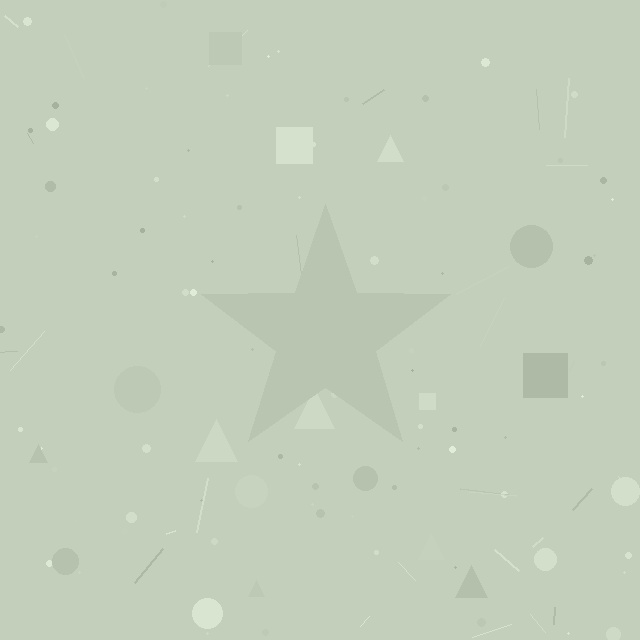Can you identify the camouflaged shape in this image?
The camouflaged shape is a star.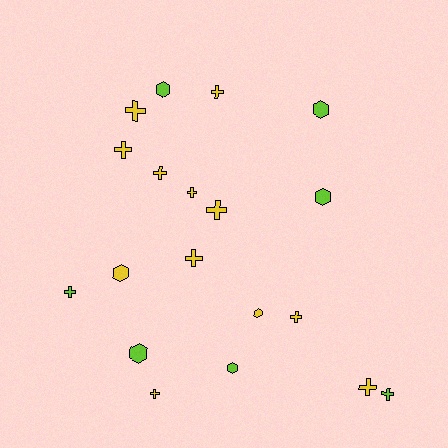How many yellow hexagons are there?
There are 2 yellow hexagons.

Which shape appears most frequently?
Cross, with 12 objects.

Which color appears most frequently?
Yellow, with 12 objects.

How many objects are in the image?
There are 19 objects.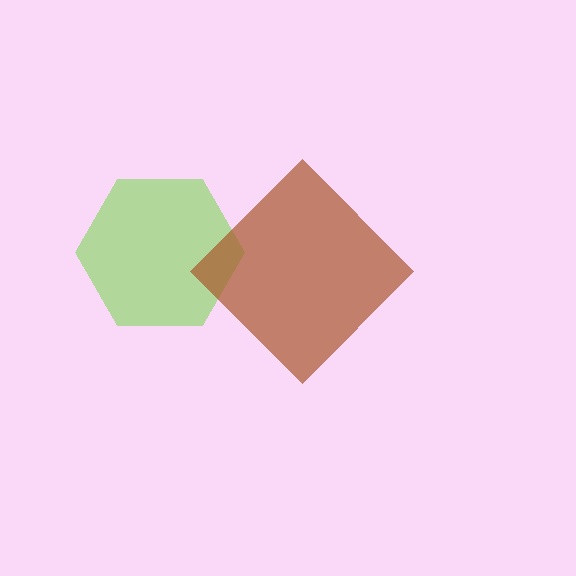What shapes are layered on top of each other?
The layered shapes are: a lime hexagon, a brown diamond.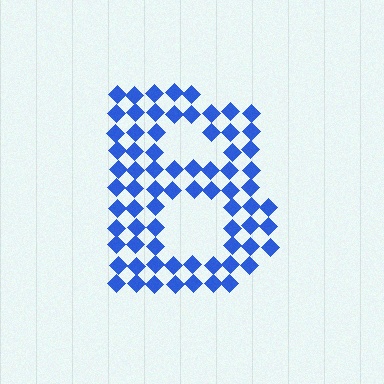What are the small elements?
The small elements are diamonds.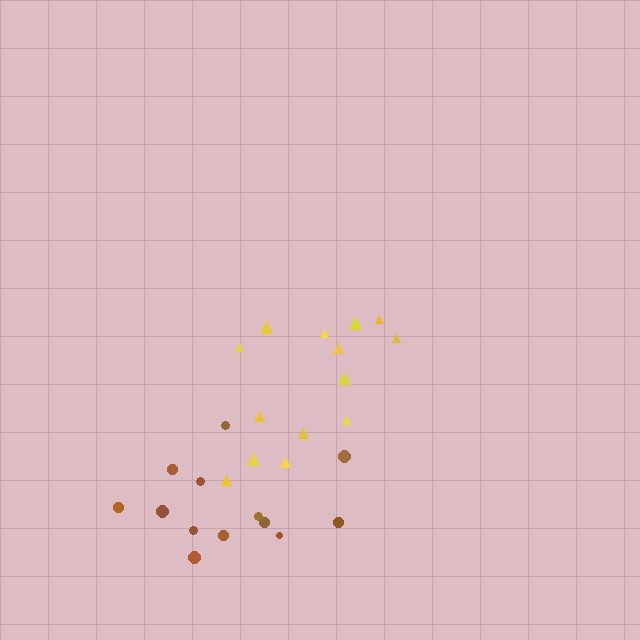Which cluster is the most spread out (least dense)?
Brown.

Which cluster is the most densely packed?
Yellow.